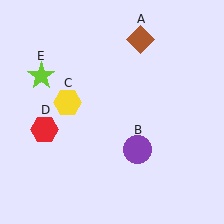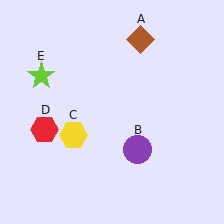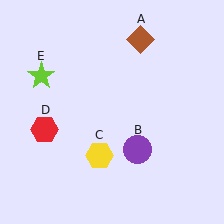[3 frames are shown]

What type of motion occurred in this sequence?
The yellow hexagon (object C) rotated counterclockwise around the center of the scene.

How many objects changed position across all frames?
1 object changed position: yellow hexagon (object C).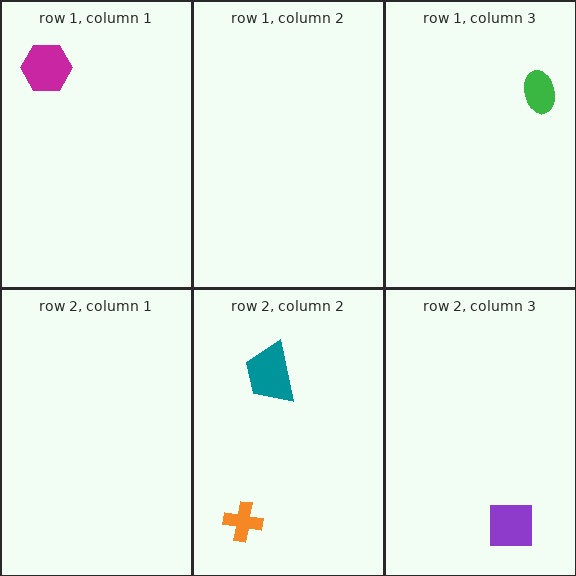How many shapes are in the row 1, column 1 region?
1.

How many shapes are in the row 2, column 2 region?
2.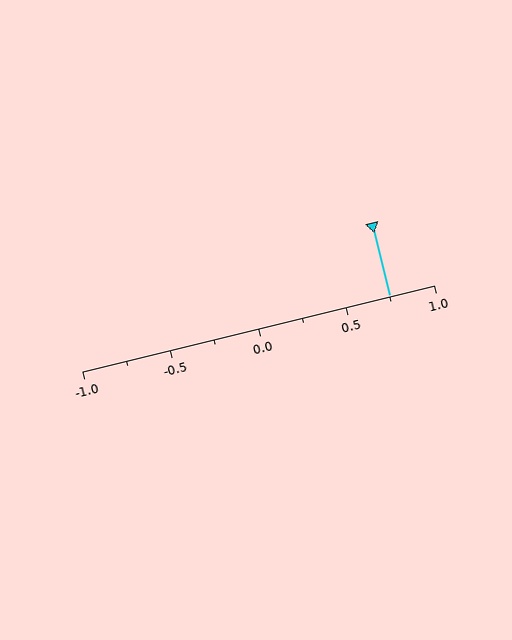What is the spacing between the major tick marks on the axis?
The major ticks are spaced 0.5 apart.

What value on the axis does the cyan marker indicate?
The marker indicates approximately 0.75.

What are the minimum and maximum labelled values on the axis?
The axis runs from -1.0 to 1.0.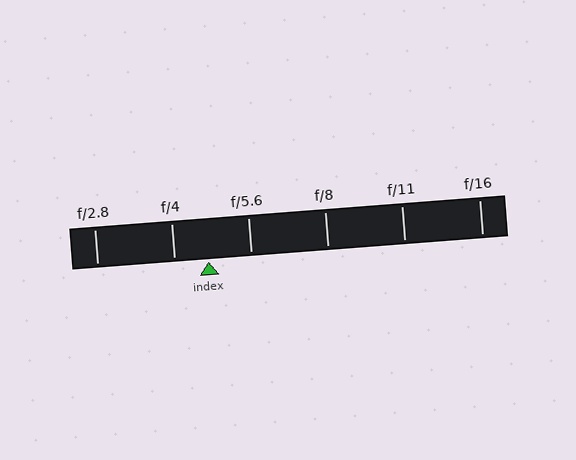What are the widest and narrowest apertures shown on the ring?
The widest aperture shown is f/2.8 and the narrowest is f/16.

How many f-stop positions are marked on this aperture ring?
There are 6 f-stop positions marked.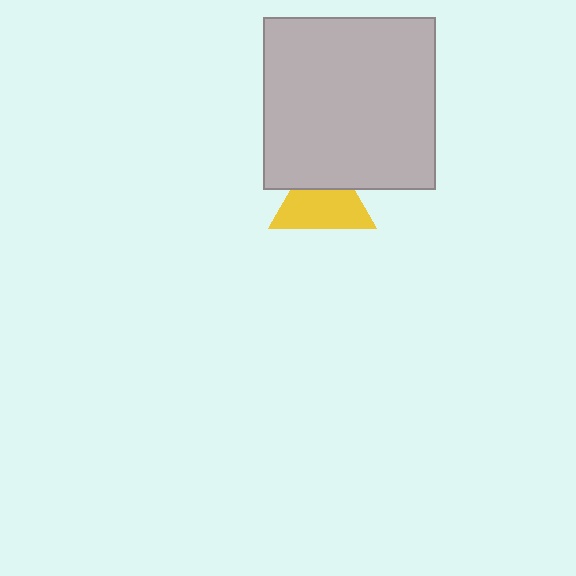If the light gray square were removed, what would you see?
You would see the complete yellow triangle.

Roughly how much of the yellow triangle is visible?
Most of it is visible (roughly 66%).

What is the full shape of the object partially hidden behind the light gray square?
The partially hidden object is a yellow triangle.